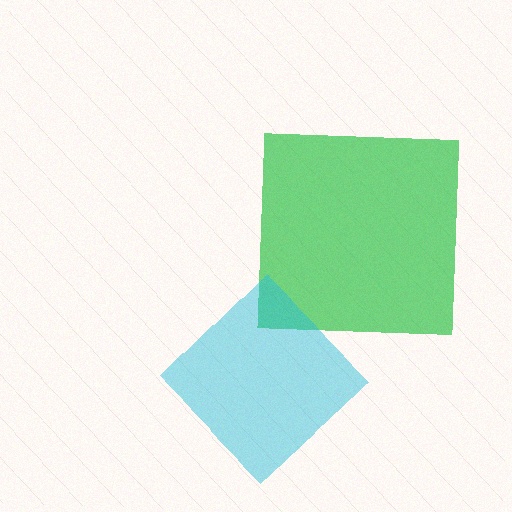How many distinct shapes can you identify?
There are 2 distinct shapes: a green square, a cyan diamond.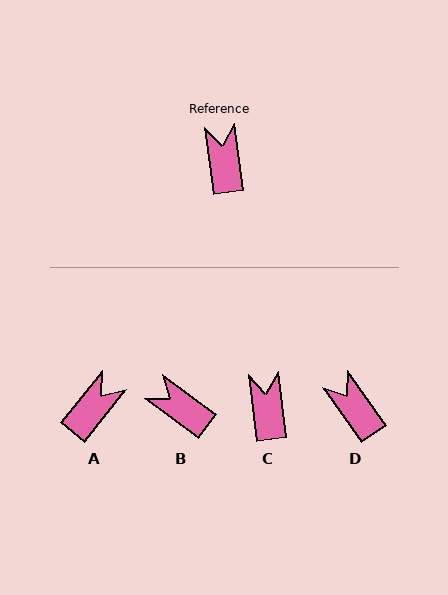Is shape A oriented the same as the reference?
No, it is off by about 46 degrees.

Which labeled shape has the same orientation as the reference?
C.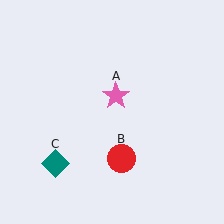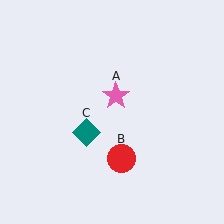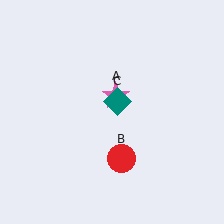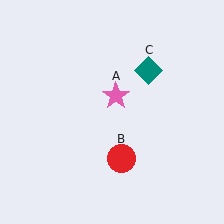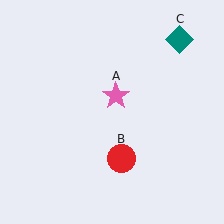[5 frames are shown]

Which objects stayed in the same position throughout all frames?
Pink star (object A) and red circle (object B) remained stationary.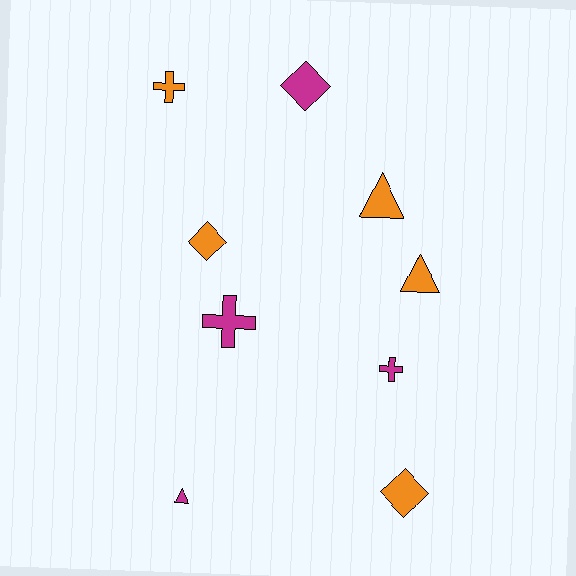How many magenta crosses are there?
There are 2 magenta crosses.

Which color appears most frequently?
Orange, with 5 objects.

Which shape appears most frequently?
Diamond, with 3 objects.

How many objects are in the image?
There are 9 objects.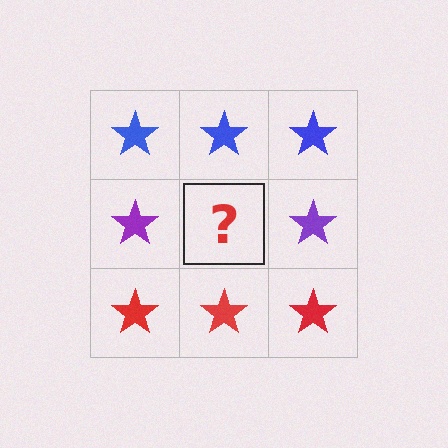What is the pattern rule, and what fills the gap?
The rule is that each row has a consistent color. The gap should be filled with a purple star.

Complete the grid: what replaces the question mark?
The question mark should be replaced with a purple star.